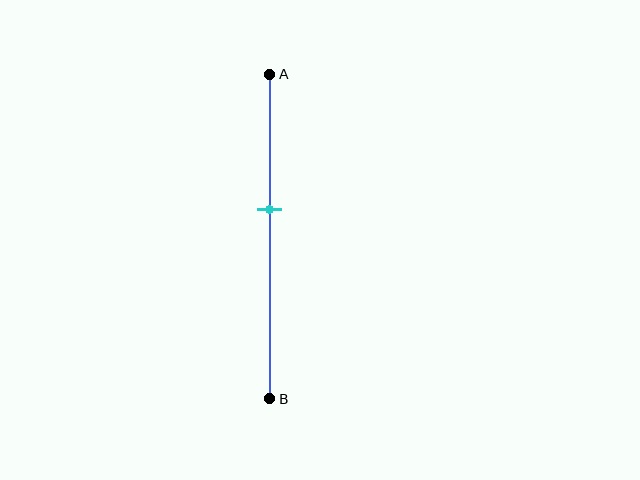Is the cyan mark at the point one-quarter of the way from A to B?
No, the mark is at about 40% from A, not at the 25% one-quarter point.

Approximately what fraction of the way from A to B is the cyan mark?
The cyan mark is approximately 40% of the way from A to B.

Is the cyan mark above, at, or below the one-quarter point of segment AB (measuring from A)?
The cyan mark is below the one-quarter point of segment AB.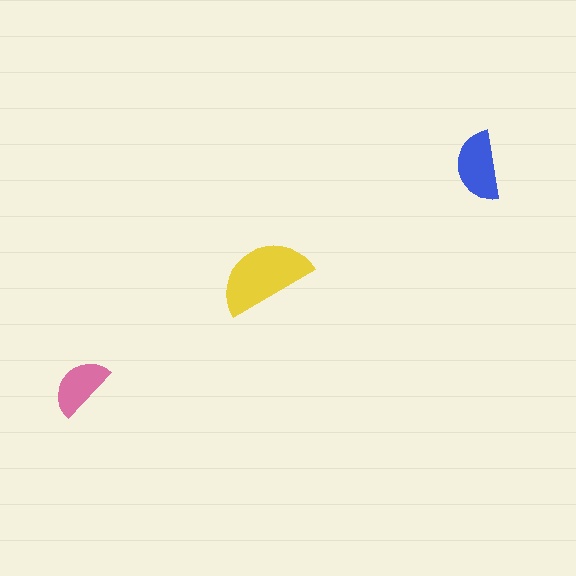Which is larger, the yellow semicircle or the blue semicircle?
The yellow one.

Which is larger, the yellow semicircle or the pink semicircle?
The yellow one.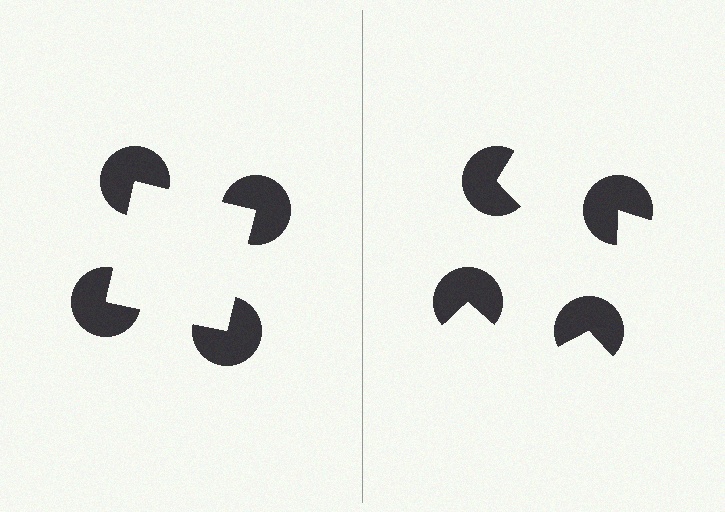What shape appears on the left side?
An illusory square.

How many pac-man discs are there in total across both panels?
8 — 4 on each side.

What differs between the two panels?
The pac-man discs are positioned identically on both sides; only the wedge orientations differ. On the left they align to a square; on the right they are misaligned.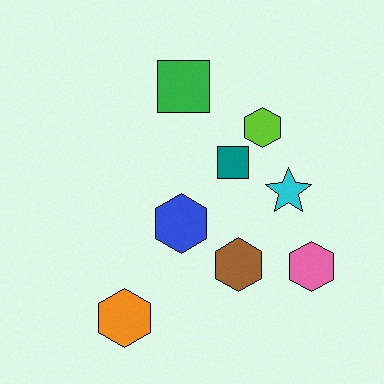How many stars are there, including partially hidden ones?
There is 1 star.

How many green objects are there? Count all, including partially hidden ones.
There is 1 green object.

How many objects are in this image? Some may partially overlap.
There are 8 objects.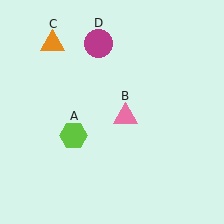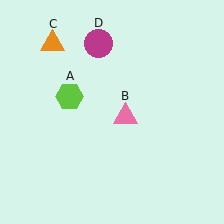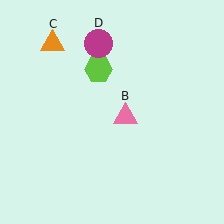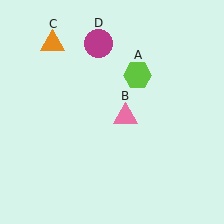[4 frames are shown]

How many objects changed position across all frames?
1 object changed position: lime hexagon (object A).